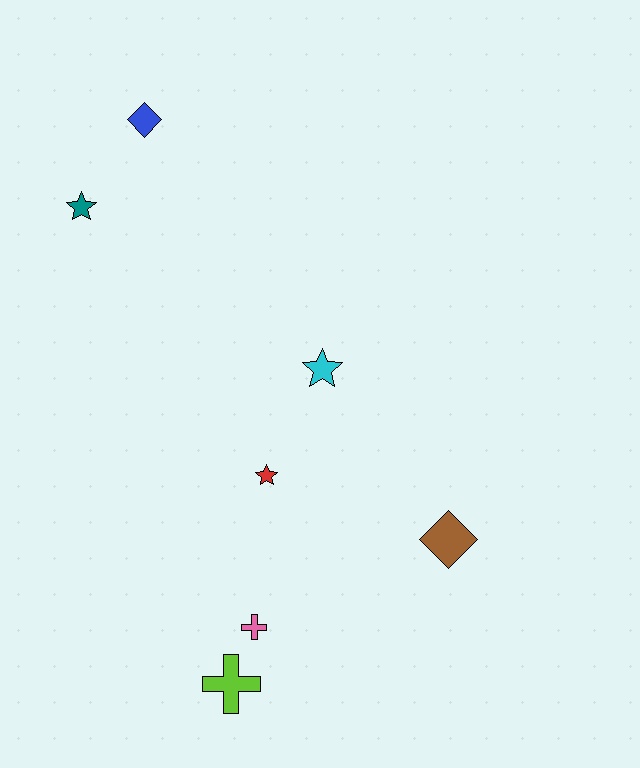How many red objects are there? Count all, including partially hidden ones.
There is 1 red object.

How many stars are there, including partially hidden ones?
There are 3 stars.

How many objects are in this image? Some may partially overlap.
There are 7 objects.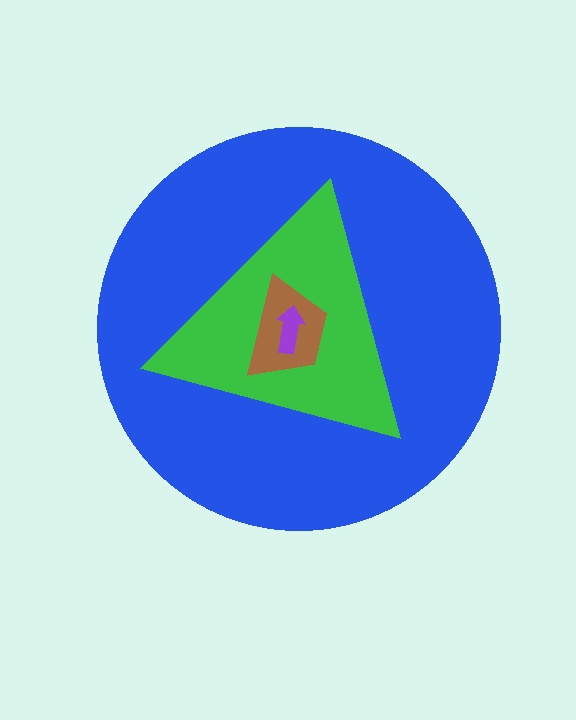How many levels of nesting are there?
4.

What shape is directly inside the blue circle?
The green triangle.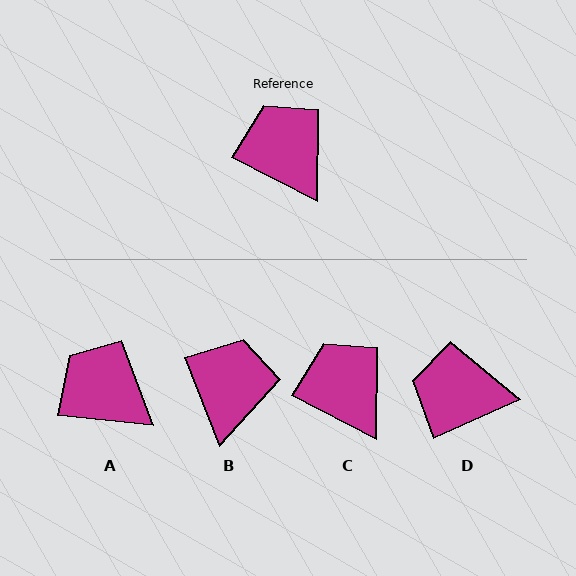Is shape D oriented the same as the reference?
No, it is off by about 51 degrees.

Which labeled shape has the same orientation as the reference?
C.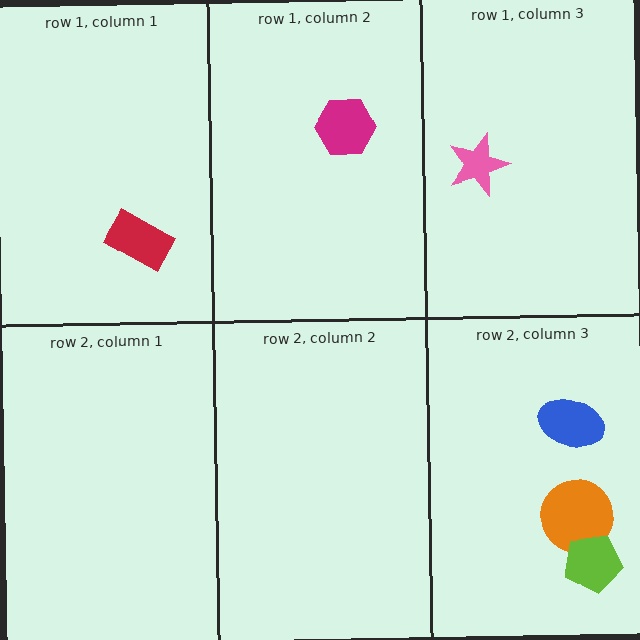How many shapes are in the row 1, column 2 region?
1.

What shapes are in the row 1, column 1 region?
The red rectangle.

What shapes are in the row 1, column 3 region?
The pink star.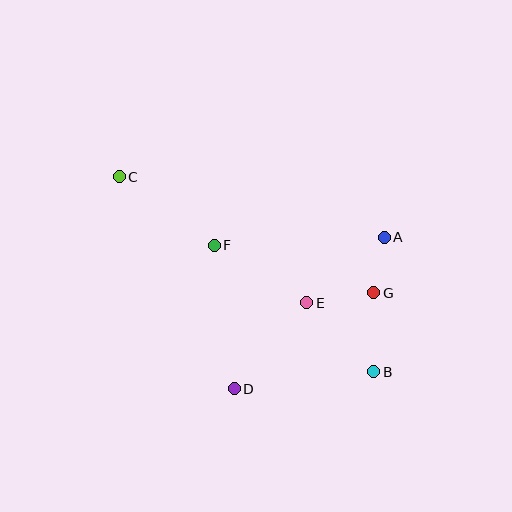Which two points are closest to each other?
Points A and G are closest to each other.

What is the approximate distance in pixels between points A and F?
The distance between A and F is approximately 170 pixels.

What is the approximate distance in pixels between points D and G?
The distance between D and G is approximately 170 pixels.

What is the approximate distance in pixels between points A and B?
The distance between A and B is approximately 135 pixels.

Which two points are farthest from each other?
Points B and C are farthest from each other.